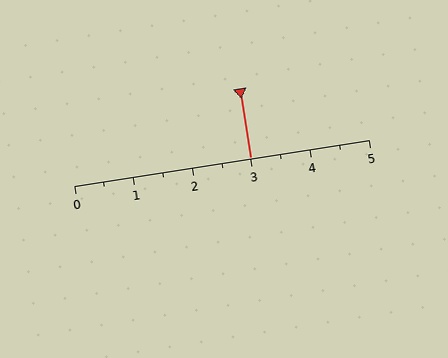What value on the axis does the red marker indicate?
The marker indicates approximately 3.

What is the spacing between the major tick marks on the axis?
The major ticks are spaced 1 apart.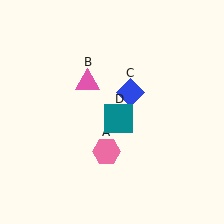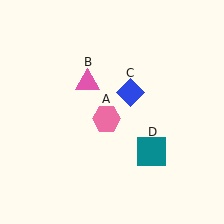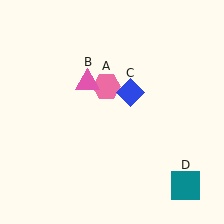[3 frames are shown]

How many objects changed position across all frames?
2 objects changed position: pink hexagon (object A), teal square (object D).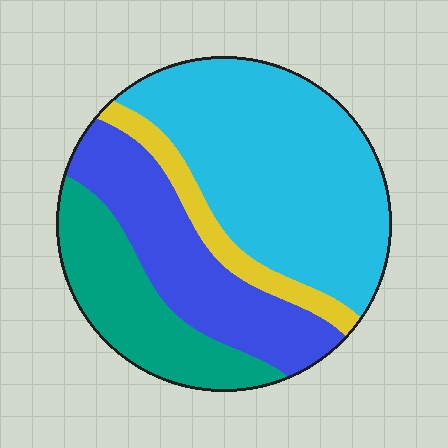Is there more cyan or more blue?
Cyan.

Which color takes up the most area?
Cyan, at roughly 45%.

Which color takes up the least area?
Yellow, at roughly 10%.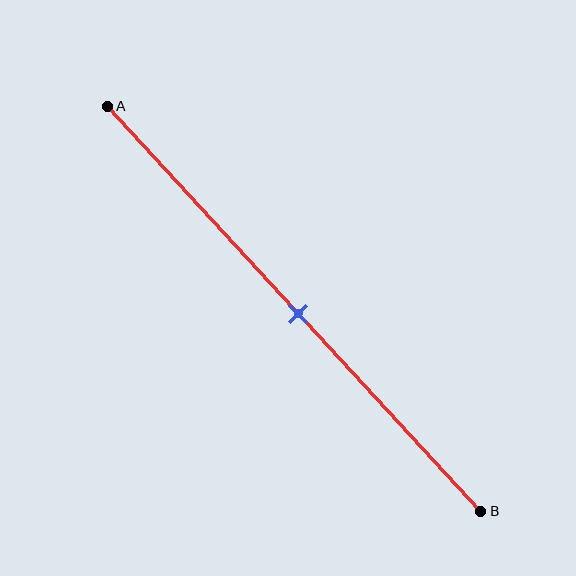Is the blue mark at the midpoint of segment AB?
Yes, the mark is approximately at the midpoint.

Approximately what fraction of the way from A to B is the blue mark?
The blue mark is approximately 50% of the way from A to B.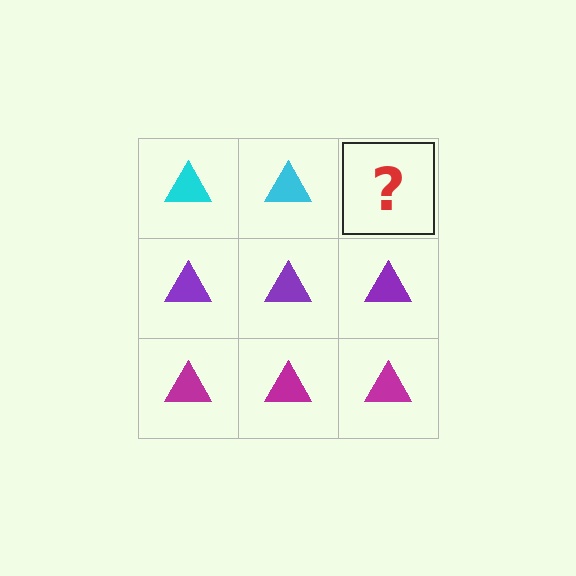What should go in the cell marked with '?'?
The missing cell should contain a cyan triangle.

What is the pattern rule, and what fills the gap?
The rule is that each row has a consistent color. The gap should be filled with a cyan triangle.